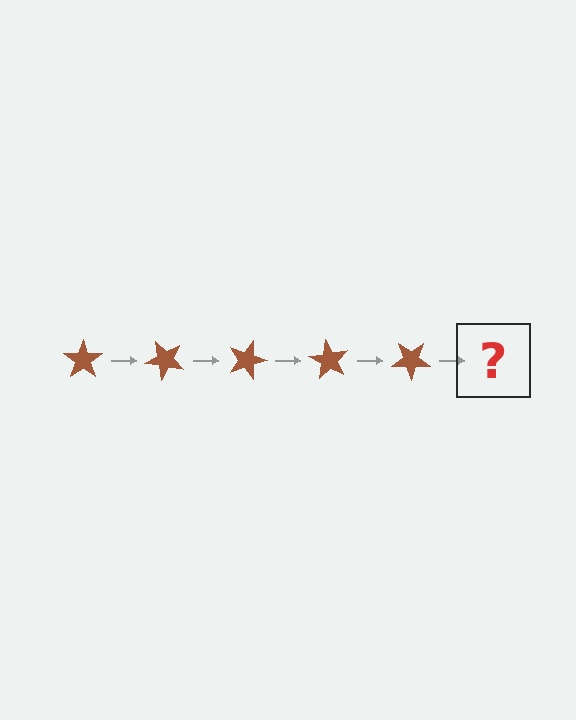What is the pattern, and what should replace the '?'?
The pattern is that the star rotates 45 degrees each step. The '?' should be a brown star rotated 225 degrees.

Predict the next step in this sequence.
The next step is a brown star rotated 225 degrees.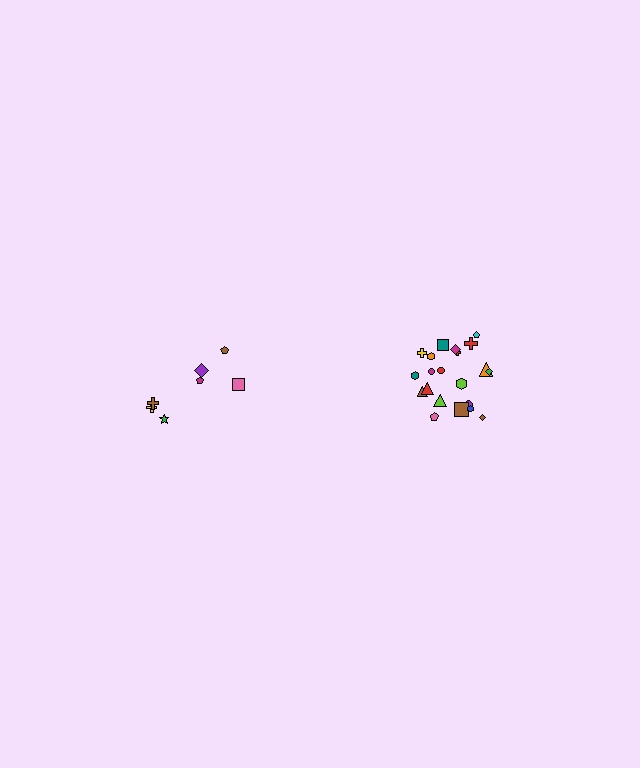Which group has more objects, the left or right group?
The right group.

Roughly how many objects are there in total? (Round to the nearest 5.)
Roughly 30 objects in total.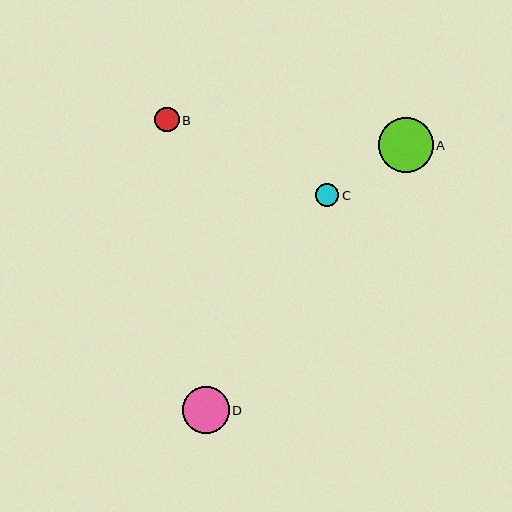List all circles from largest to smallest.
From largest to smallest: A, D, B, C.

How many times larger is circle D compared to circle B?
Circle D is approximately 1.9 times the size of circle B.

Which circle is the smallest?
Circle C is the smallest with a size of approximately 23 pixels.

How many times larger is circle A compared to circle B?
Circle A is approximately 2.2 times the size of circle B.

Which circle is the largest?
Circle A is the largest with a size of approximately 55 pixels.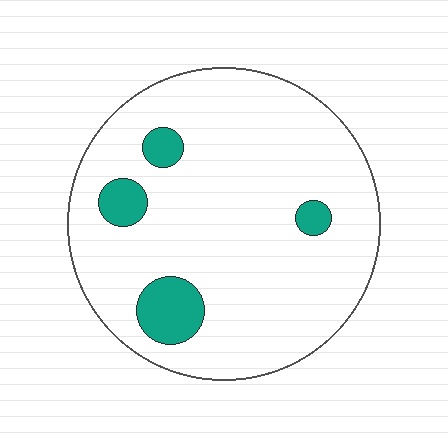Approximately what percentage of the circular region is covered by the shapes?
Approximately 10%.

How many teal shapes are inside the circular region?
4.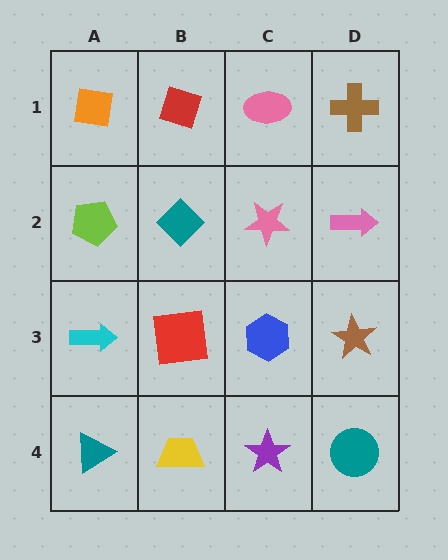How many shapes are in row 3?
4 shapes.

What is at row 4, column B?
A yellow trapezoid.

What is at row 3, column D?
A brown star.